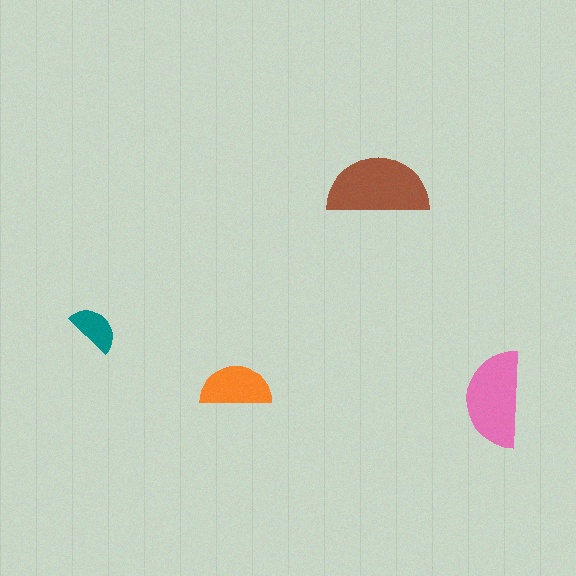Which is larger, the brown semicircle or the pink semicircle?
The brown one.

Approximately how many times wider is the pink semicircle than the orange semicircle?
About 1.5 times wider.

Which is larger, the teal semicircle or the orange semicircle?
The orange one.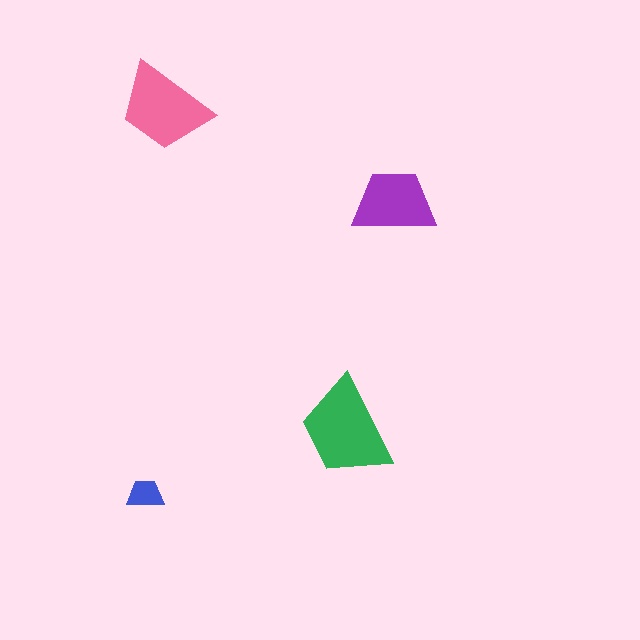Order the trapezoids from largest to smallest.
the green one, the pink one, the purple one, the blue one.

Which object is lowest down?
The blue trapezoid is bottommost.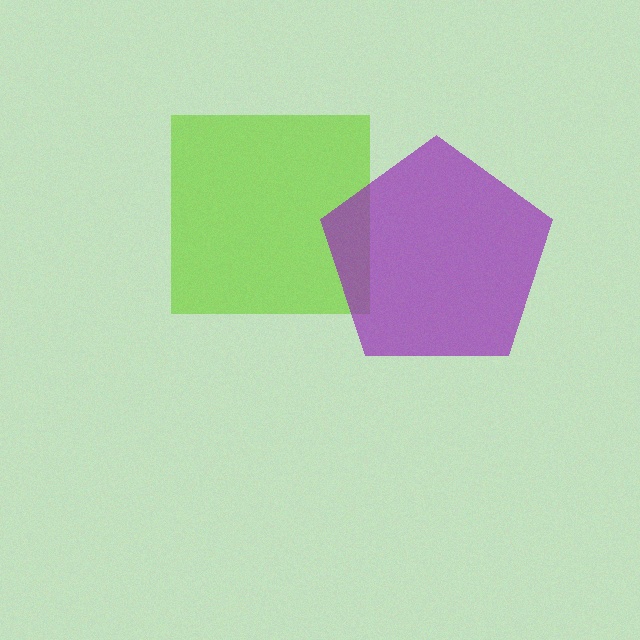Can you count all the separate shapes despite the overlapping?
Yes, there are 2 separate shapes.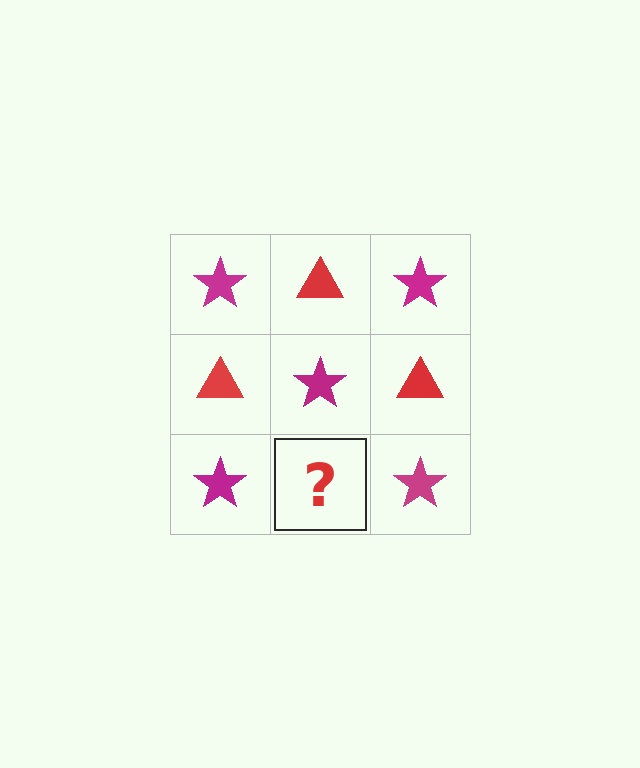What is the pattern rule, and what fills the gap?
The rule is that it alternates magenta star and red triangle in a checkerboard pattern. The gap should be filled with a red triangle.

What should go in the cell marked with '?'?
The missing cell should contain a red triangle.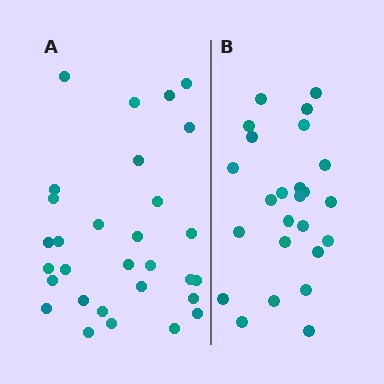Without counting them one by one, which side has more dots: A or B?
Region A (the left region) has more dots.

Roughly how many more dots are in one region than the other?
Region A has about 5 more dots than region B.